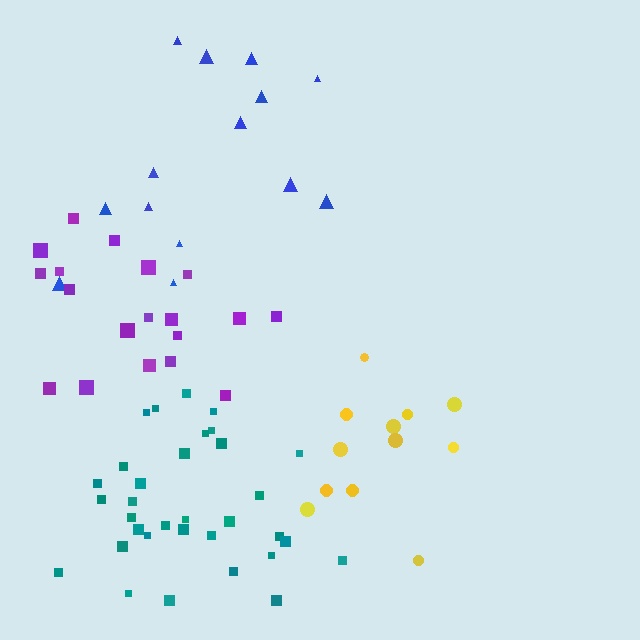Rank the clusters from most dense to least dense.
teal, purple, yellow, blue.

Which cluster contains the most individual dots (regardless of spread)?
Teal (33).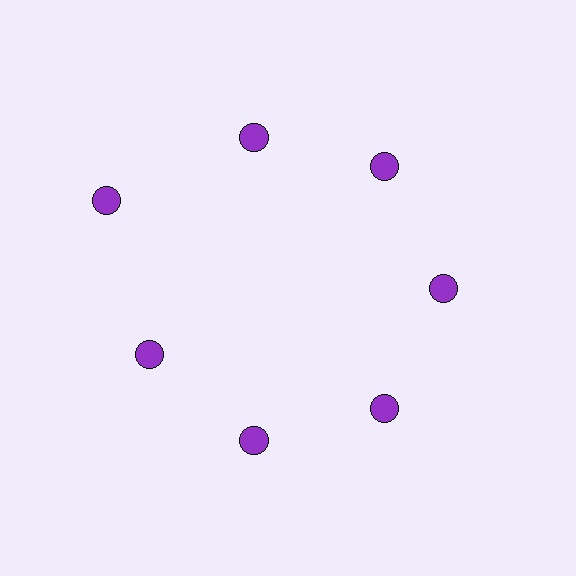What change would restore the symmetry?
The symmetry would be restored by moving it inward, back onto the ring so that all 7 circles sit at equal angles and equal distance from the center.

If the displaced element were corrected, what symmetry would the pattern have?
It would have 7-fold rotational symmetry — the pattern would map onto itself every 51 degrees.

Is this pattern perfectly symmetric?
No. The 7 purple circles are arranged in a ring, but one element near the 10 o'clock position is pushed outward from the center, breaking the 7-fold rotational symmetry.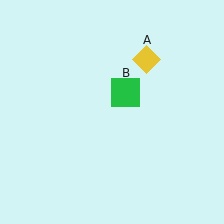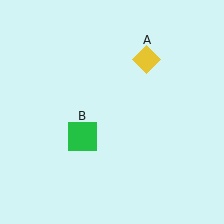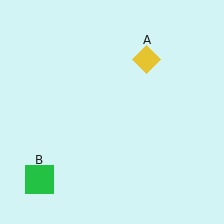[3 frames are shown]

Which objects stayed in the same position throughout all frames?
Yellow diamond (object A) remained stationary.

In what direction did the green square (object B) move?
The green square (object B) moved down and to the left.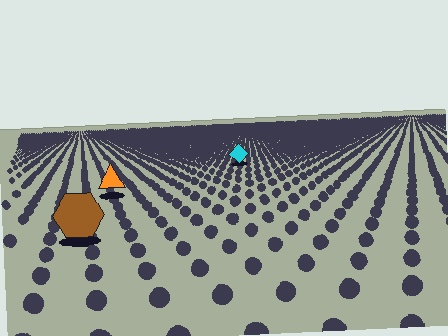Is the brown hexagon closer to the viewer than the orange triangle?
Yes. The brown hexagon is closer — you can tell from the texture gradient: the ground texture is coarser near it.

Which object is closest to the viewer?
The brown hexagon is closest. The texture marks near it are larger and more spread out.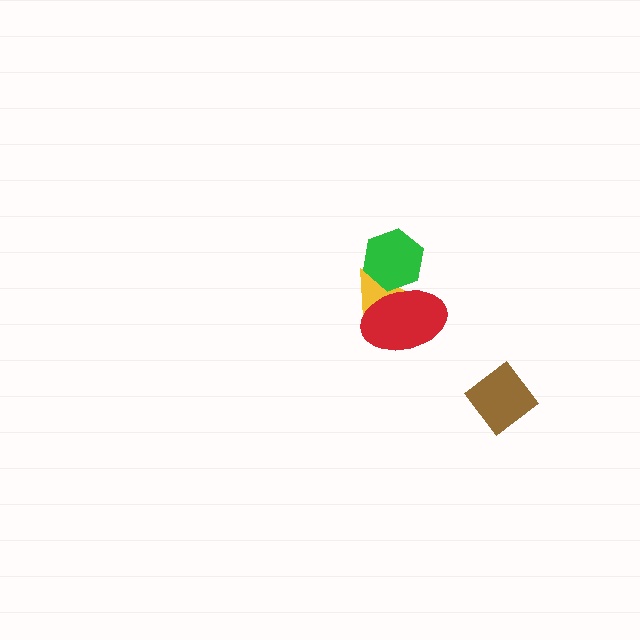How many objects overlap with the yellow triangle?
2 objects overlap with the yellow triangle.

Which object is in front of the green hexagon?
The red ellipse is in front of the green hexagon.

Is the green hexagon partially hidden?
Yes, it is partially covered by another shape.